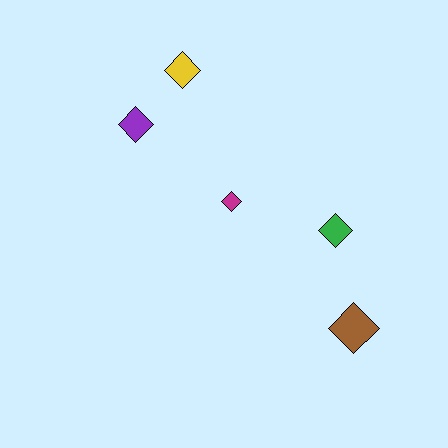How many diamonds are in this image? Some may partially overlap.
There are 5 diamonds.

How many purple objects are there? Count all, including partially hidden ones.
There is 1 purple object.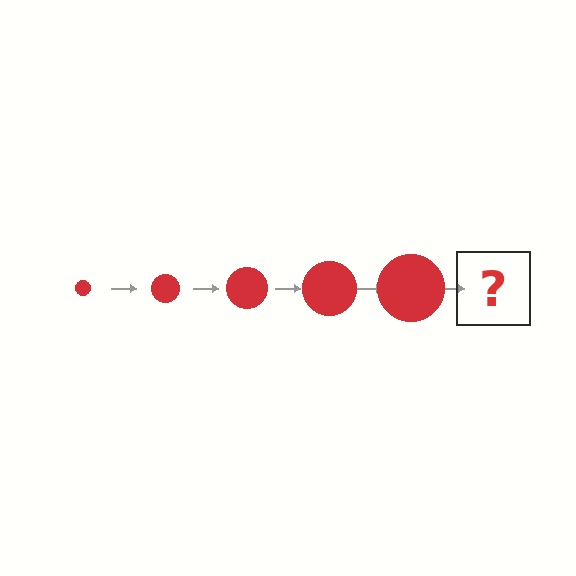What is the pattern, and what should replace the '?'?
The pattern is that the circle gets progressively larger each step. The '?' should be a red circle, larger than the previous one.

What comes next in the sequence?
The next element should be a red circle, larger than the previous one.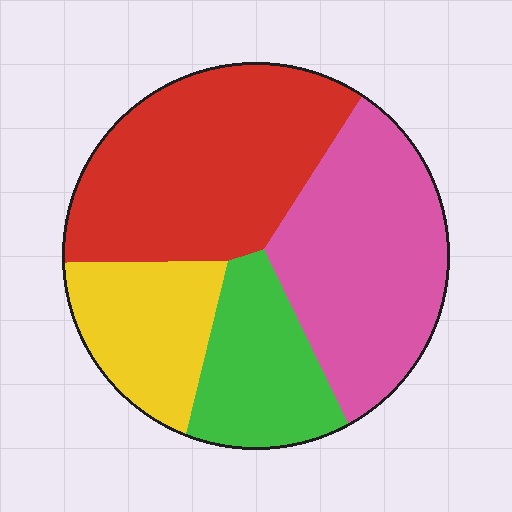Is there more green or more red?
Red.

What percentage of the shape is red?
Red covers 35% of the shape.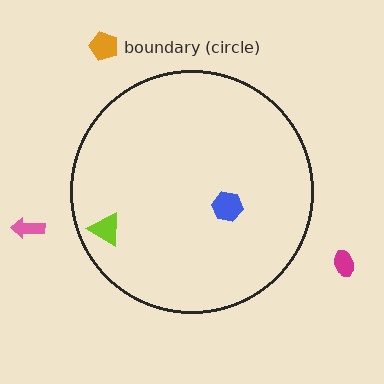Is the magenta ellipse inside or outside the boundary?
Outside.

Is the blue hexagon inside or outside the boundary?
Inside.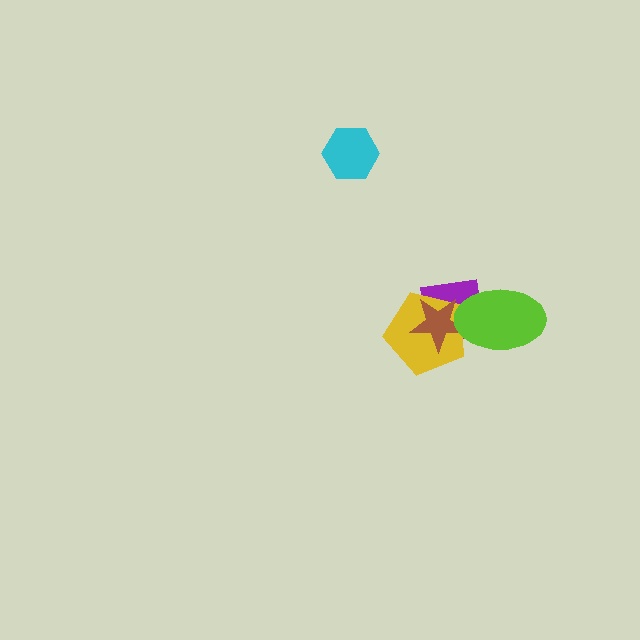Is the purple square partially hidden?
Yes, it is partially covered by another shape.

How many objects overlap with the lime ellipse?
3 objects overlap with the lime ellipse.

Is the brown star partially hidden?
Yes, it is partially covered by another shape.